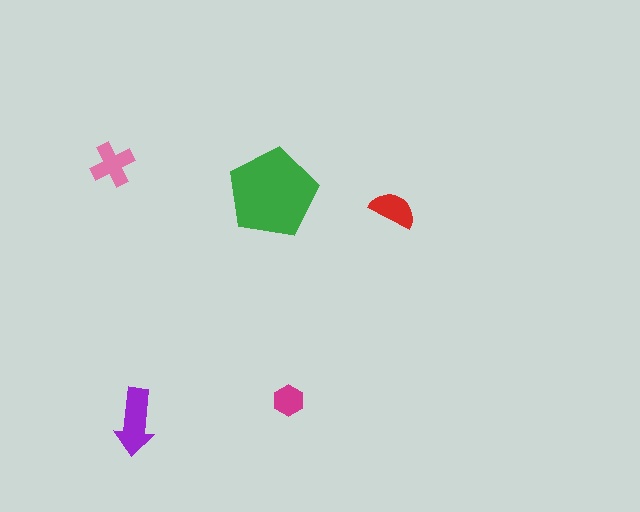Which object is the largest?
The green pentagon.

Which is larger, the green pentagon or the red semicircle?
The green pentagon.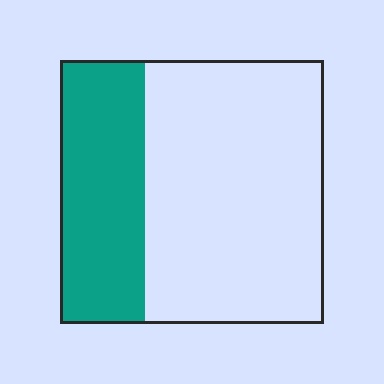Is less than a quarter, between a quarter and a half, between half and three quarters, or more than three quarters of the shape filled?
Between a quarter and a half.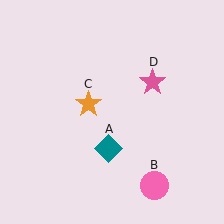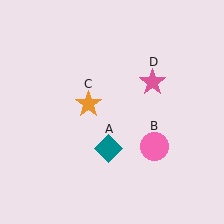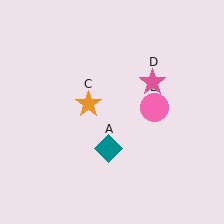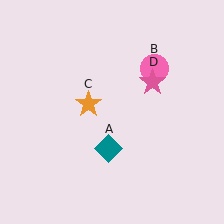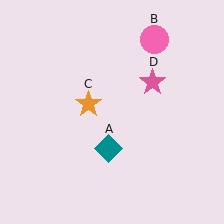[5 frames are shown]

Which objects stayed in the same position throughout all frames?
Teal diamond (object A) and orange star (object C) and pink star (object D) remained stationary.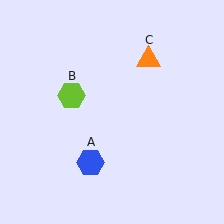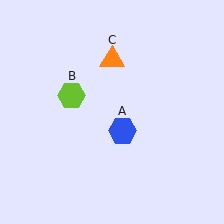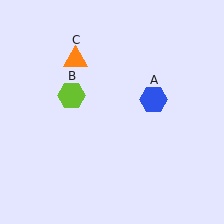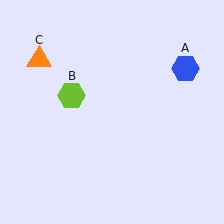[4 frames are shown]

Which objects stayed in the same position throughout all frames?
Lime hexagon (object B) remained stationary.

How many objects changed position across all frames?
2 objects changed position: blue hexagon (object A), orange triangle (object C).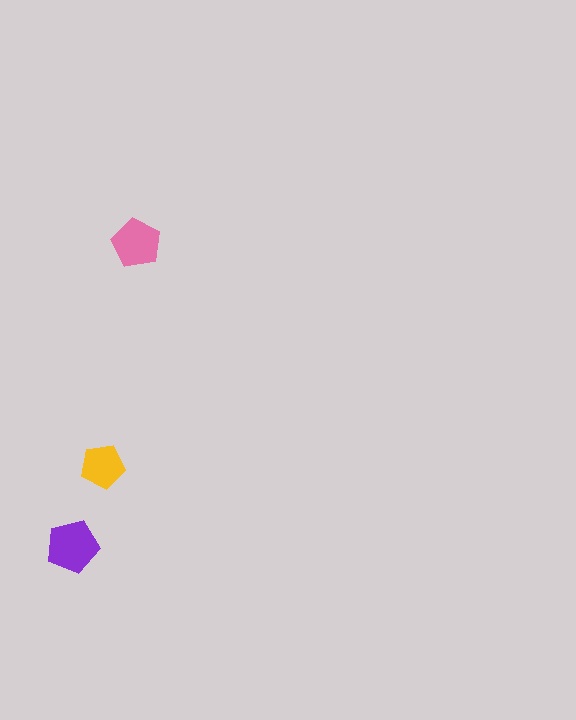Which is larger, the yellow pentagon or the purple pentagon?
The purple one.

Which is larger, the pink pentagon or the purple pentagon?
The purple one.